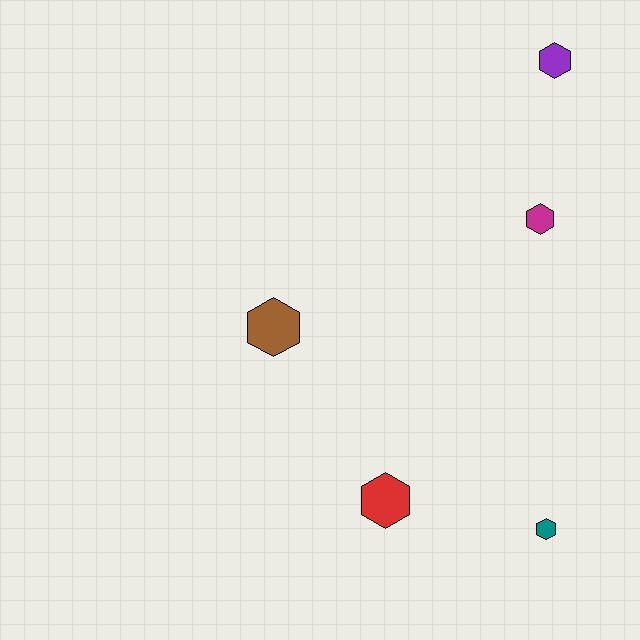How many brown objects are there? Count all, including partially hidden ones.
There is 1 brown object.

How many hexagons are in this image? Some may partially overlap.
There are 5 hexagons.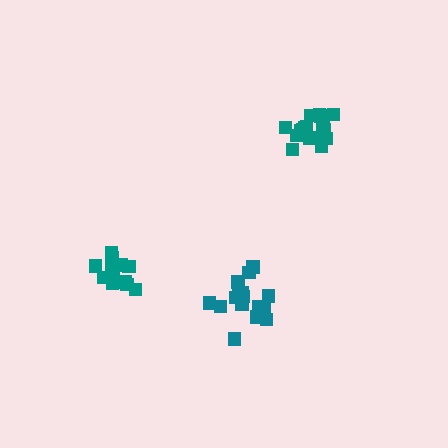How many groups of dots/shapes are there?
There are 3 groups.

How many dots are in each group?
Group 1: 16 dots, Group 2: 20 dots, Group 3: 16 dots (52 total).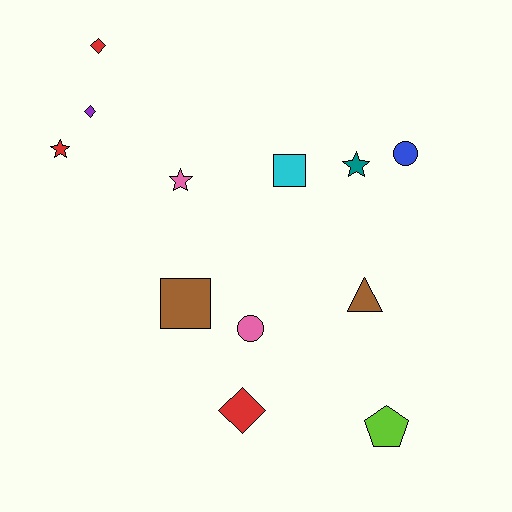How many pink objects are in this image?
There are 2 pink objects.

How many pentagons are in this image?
There is 1 pentagon.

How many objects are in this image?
There are 12 objects.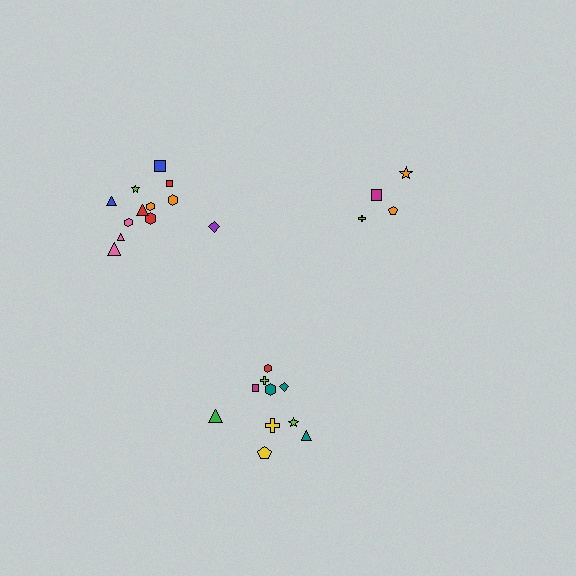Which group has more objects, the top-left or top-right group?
The top-left group.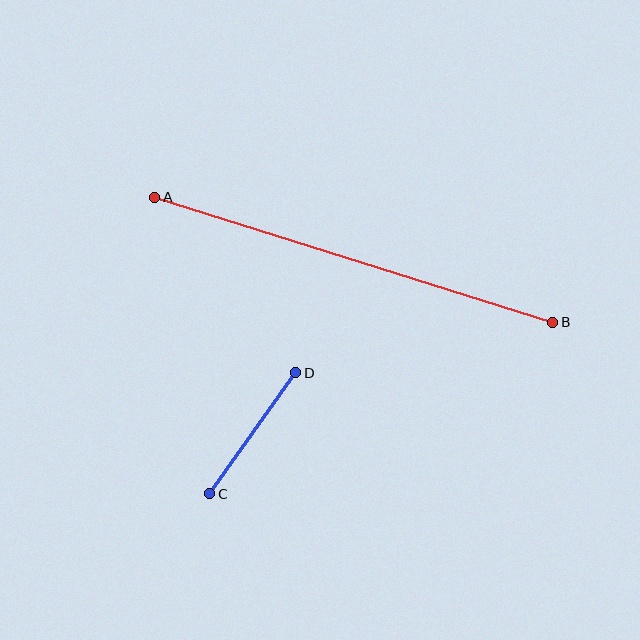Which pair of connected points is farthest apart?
Points A and B are farthest apart.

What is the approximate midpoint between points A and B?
The midpoint is at approximately (354, 260) pixels.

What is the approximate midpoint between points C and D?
The midpoint is at approximately (253, 433) pixels.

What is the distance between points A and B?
The distance is approximately 417 pixels.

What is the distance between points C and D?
The distance is approximately 149 pixels.